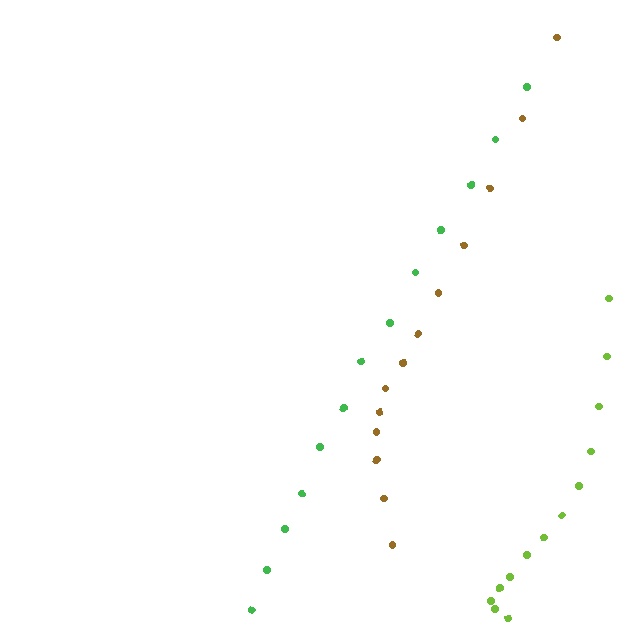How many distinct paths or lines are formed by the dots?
There are 3 distinct paths.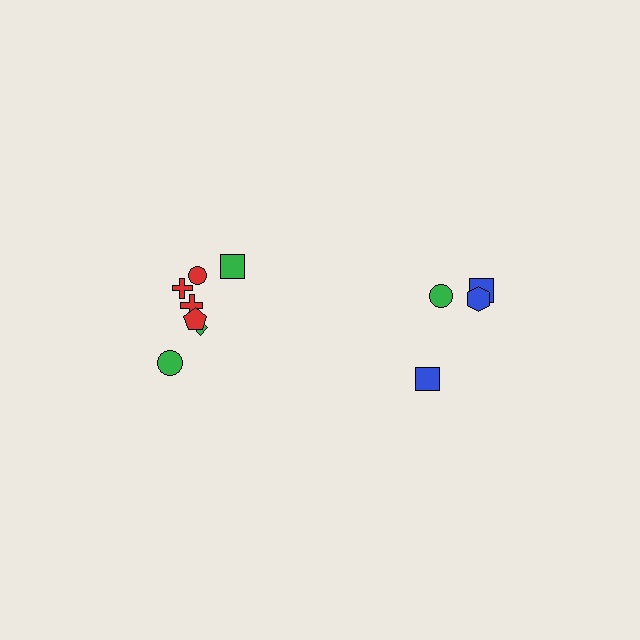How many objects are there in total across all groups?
There are 11 objects.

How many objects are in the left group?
There are 7 objects.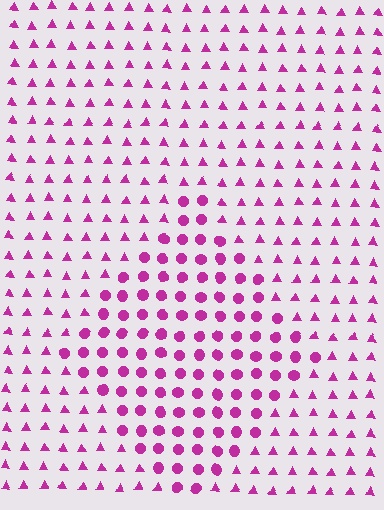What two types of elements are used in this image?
The image uses circles inside the diamond region and triangles outside it.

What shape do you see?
I see a diamond.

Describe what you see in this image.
The image is filled with small magenta elements arranged in a uniform grid. A diamond-shaped region contains circles, while the surrounding area contains triangles. The boundary is defined purely by the change in element shape.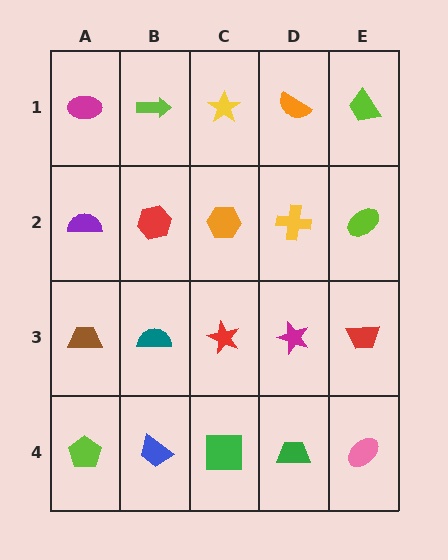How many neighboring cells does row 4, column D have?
3.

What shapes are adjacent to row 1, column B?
A red hexagon (row 2, column B), a magenta ellipse (row 1, column A), a yellow star (row 1, column C).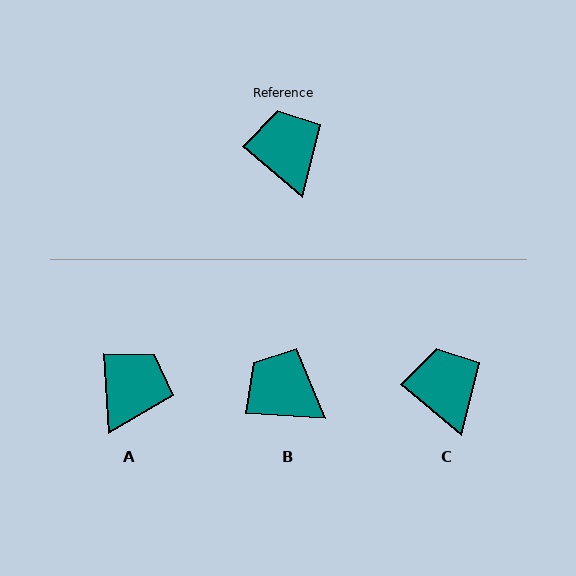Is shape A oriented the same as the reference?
No, it is off by about 46 degrees.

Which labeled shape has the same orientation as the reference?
C.